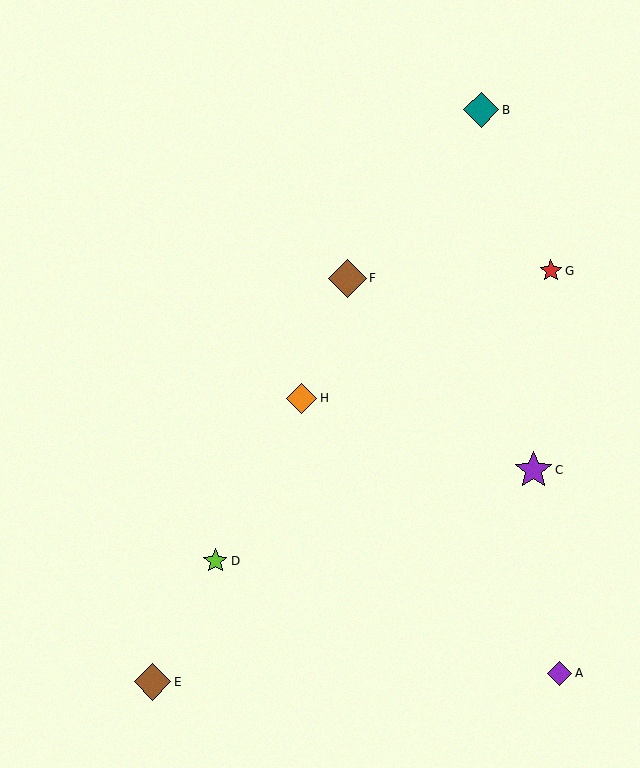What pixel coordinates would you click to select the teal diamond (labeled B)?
Click at (481, 110) to select the teal diamond B.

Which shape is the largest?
The brown diamond (labeled F) is the largest.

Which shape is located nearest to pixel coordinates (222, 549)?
The lime star (labeled D) at (215, 561) is nearest to that location.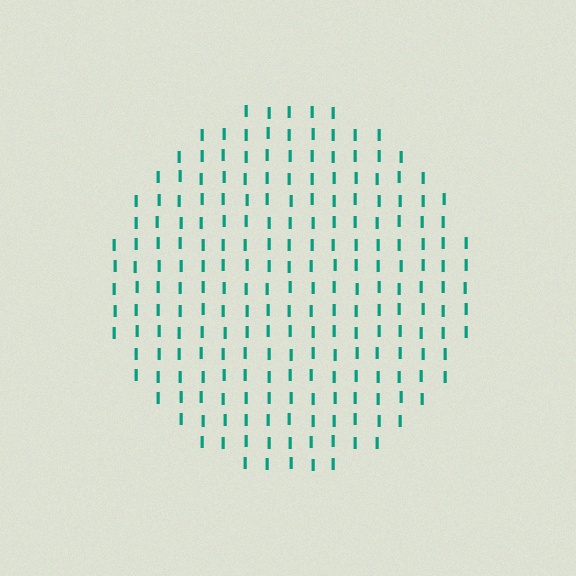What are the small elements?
The small elements are letter I's.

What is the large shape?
The large shape is a circle.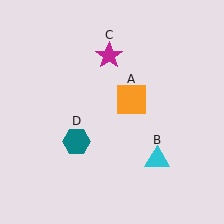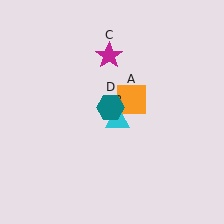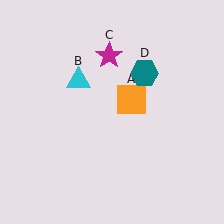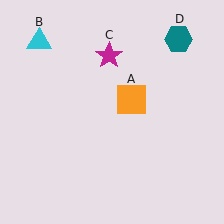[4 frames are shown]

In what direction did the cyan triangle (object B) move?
The cyan triangle (object B) moved up and to the left.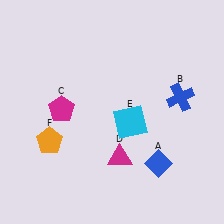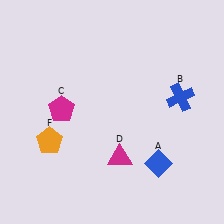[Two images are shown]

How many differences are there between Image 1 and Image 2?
There is 1 difference between the two images.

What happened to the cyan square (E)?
The cyan square (E) was removed in Image 2. It was in the bottom-right area of Image 1.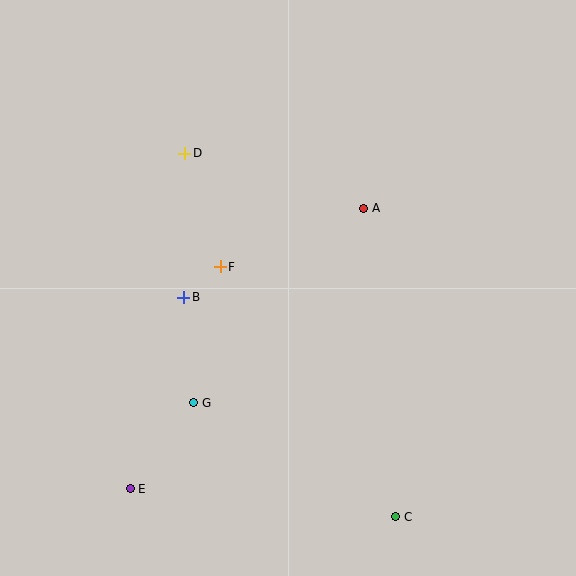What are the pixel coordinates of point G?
Point G is at (194, 403).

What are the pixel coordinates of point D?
Point D is at (185, 153).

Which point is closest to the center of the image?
Point F at (220, 267) is closest to the center.